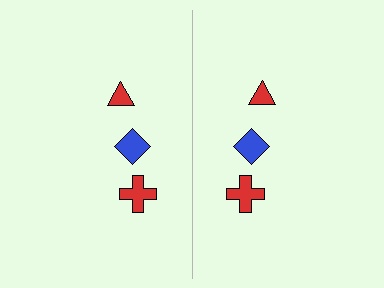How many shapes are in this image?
There are 6 shapes in this image.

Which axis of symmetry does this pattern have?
The pattern has a vertical axis of symmetry running through the center of the image.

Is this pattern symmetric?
Yes, this pattern has bilateral (reflection) symmetry.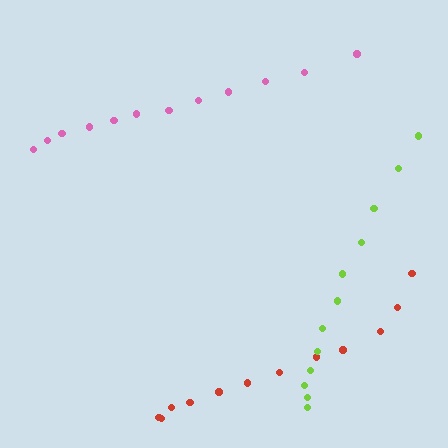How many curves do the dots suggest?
There are 3 distinct paths.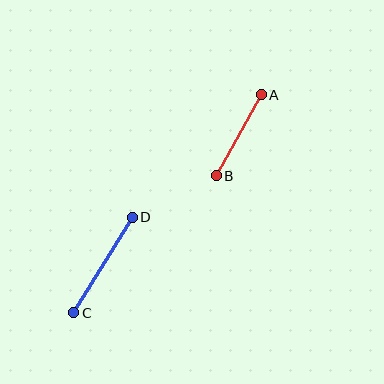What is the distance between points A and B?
The distance is approximately 93 pixels.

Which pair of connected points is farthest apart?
Points C and D are farthest apart.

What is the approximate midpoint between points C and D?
The midpoint is at approximately (103, 265) pixels.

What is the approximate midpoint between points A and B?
The midpoint is at approximately (239, 135) pixels.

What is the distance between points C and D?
The distance is approximately 112 pixels.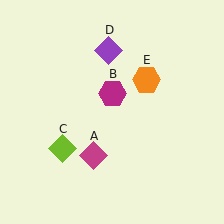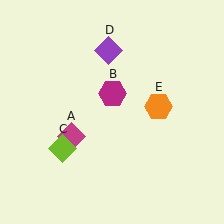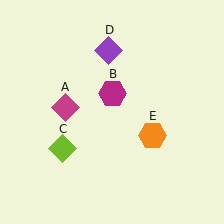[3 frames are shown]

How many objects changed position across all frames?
2 objects changed position: magenta diamond (object A), orange hexagon (object E).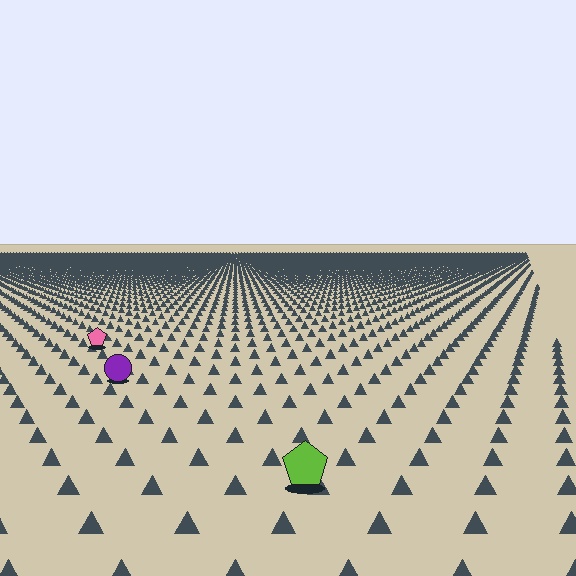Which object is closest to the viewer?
The lime pentagon is closest. The texture marks near it are larger and more spread out.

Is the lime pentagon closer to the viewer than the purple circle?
Yes. The lime pentagon is closer — you can tell from the texture gradient: the ground texture is coarser near it.